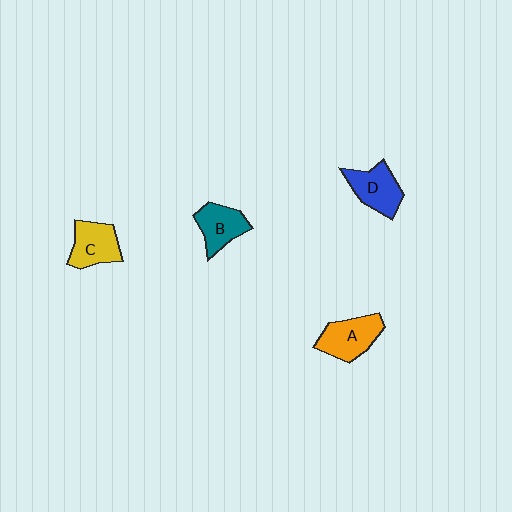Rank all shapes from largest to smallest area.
From largest to smallest: A (orange), D (blue), C (yellow), B (teal).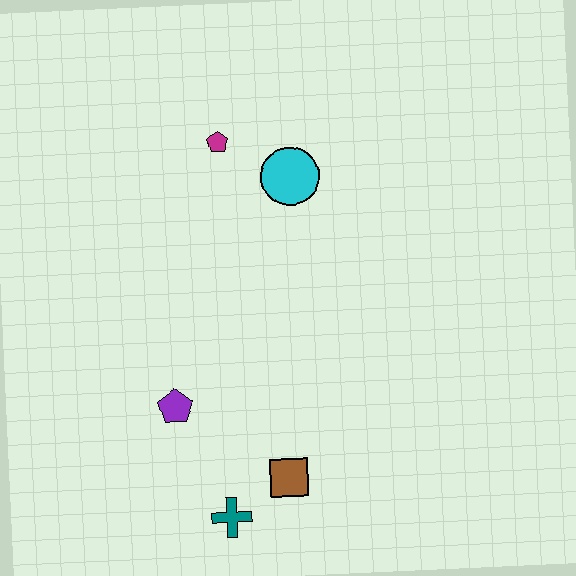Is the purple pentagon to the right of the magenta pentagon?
No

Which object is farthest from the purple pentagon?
The magenta pentagon is farthest from the purple pentagon.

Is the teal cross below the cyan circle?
Yes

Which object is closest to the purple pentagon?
The teal cross is closest to the purple pentagon.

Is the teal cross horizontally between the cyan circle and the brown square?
No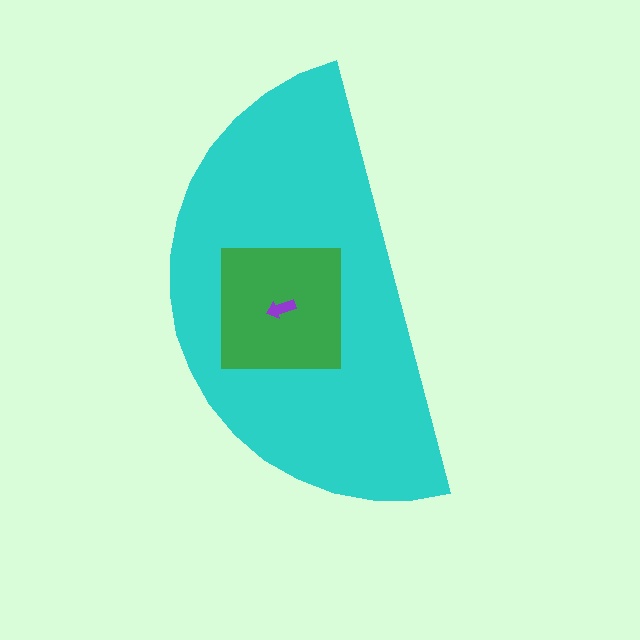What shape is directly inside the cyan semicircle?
The green square.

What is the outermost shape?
The cyan semicircle.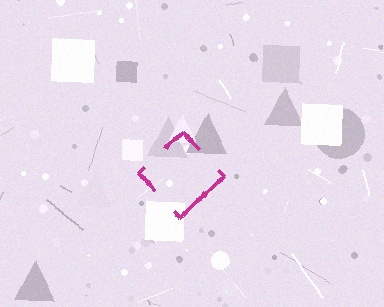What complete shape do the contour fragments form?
The contour fragments form a diamond.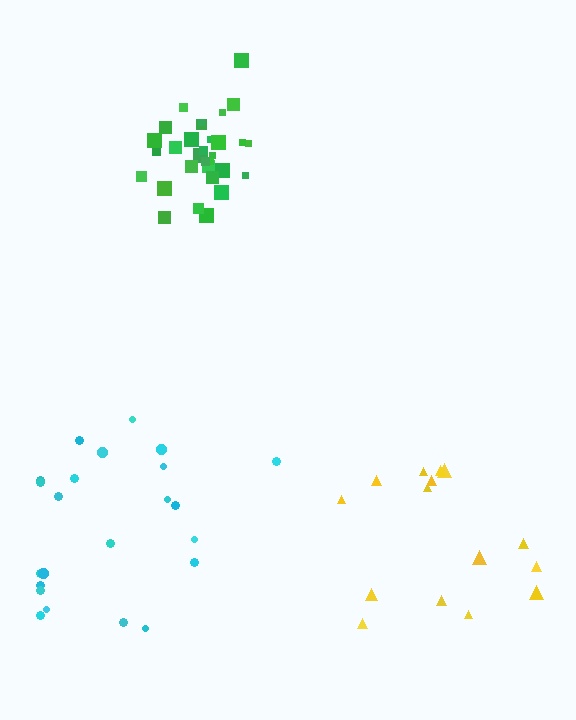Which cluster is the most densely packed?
Green.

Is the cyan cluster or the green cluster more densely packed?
Green.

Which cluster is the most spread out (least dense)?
Yellow.